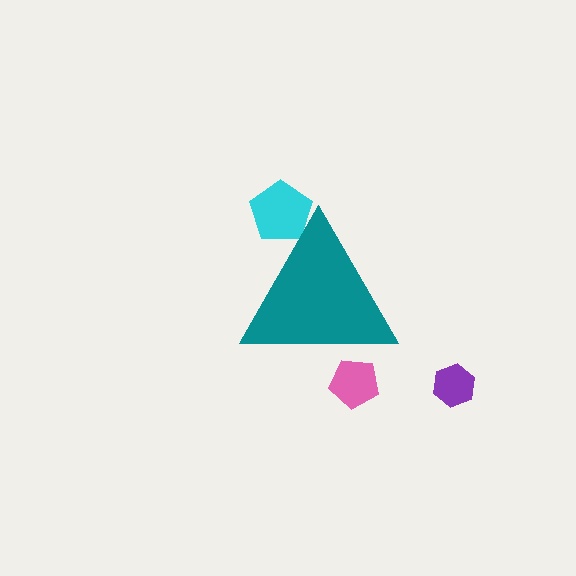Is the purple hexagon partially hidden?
No, the purple hexagon is fully visible.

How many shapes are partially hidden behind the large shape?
2 shapes are partially hidden.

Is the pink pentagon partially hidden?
Yes, the pink pentagon is partially hidden behind the teal triangle.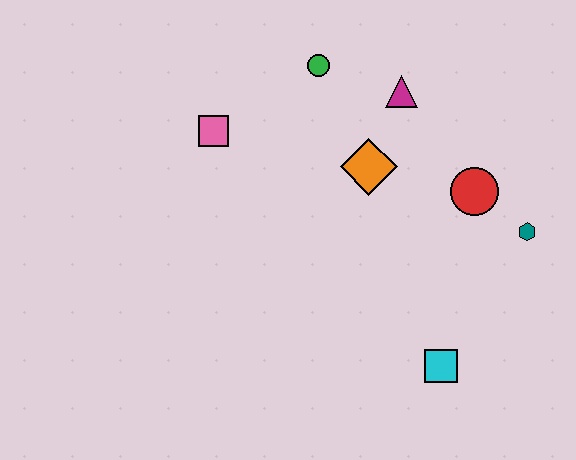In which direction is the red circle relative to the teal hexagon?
The red circle is to the left of the teal hexagon.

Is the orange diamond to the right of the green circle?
Yes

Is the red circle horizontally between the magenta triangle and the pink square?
No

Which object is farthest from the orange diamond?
The cyan square is farthest from the orange diamond.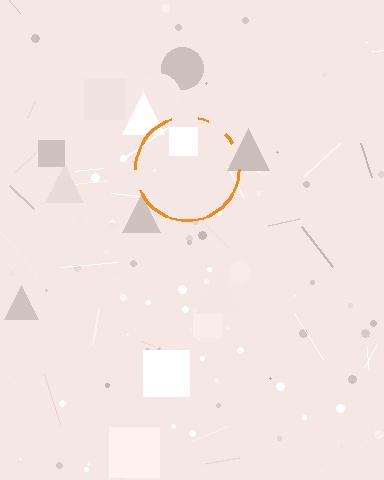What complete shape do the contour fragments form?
The contour fragments form a circle.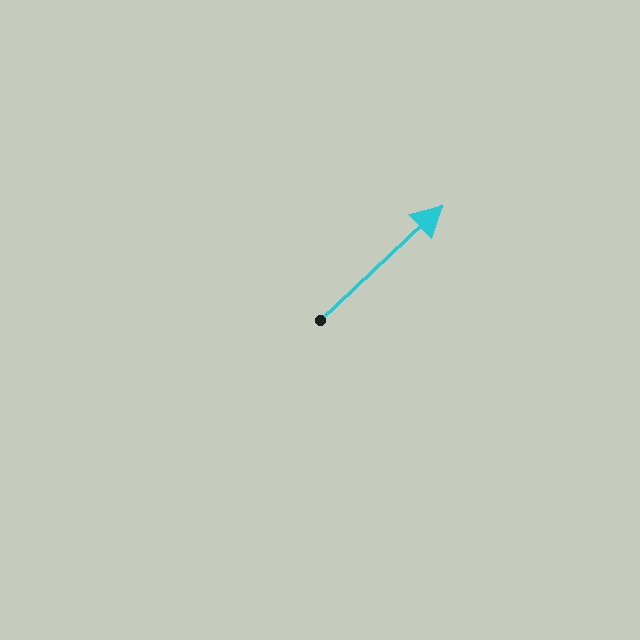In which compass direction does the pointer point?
Northeast.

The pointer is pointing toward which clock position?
Roughly 2 o'clock.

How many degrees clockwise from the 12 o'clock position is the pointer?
Approximately 47 degrees.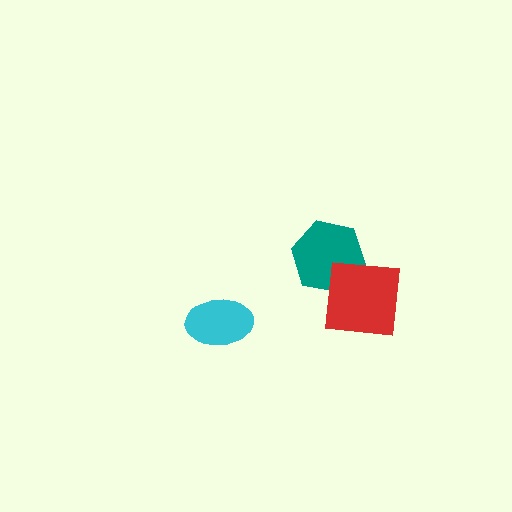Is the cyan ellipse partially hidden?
No, no other shape covers it.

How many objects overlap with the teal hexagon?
1 object overlaps with the teal hexagon.